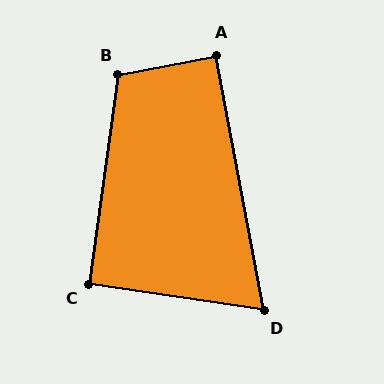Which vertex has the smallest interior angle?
D, at approximately 71 degrees.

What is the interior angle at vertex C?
Approximately 91 degrees (approximately right).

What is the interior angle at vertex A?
Approximately 89 degrees (approximately right).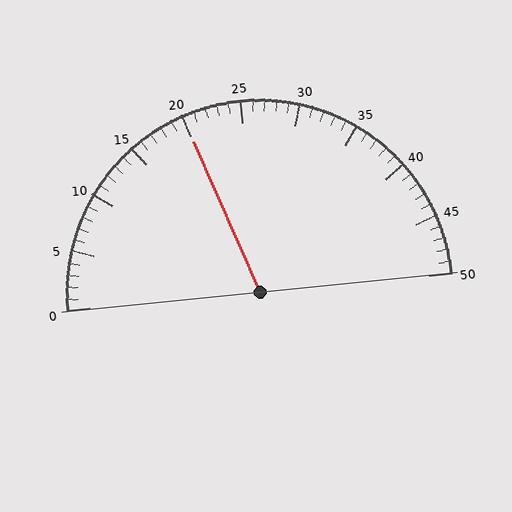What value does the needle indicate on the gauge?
The needle indicates approximately 20.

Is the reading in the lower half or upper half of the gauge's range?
The reading is in the lower half of the range (0 to 50).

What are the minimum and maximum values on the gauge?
The gauge ranges from 0 to 50.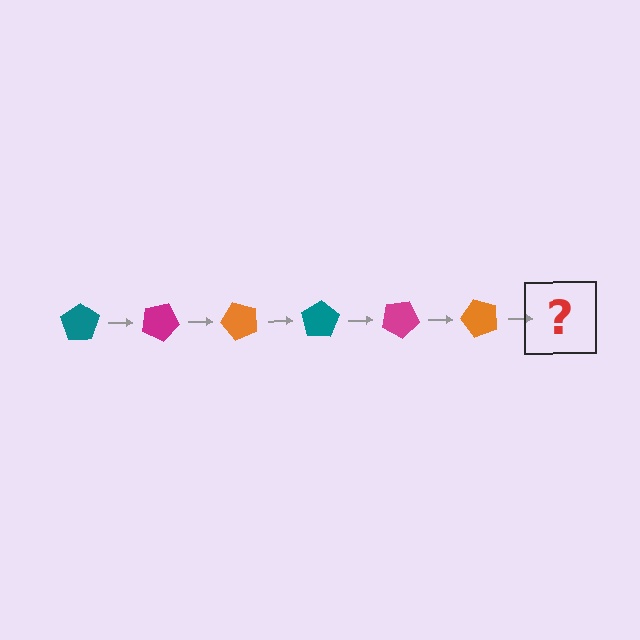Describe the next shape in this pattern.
It should be a teal pentagon, rotated 150 degrees from the start.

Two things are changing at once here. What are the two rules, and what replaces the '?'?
The two rules are that it rotates 25 degrees each step and the color cycles through teal, magenta, and orange. The '?' should be a teal pentagon, rotated 150 degrees from the start.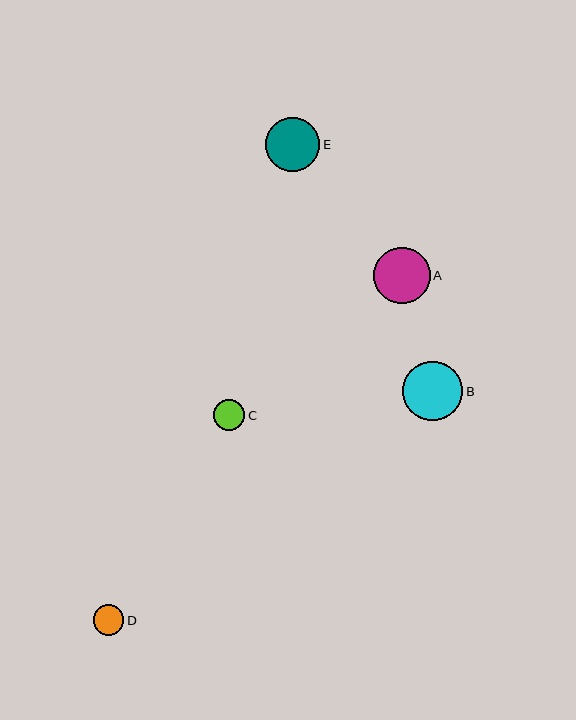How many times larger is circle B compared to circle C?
Circle B is approximately 1.9 times the size of circle C.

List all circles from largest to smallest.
From largest to smallest: B, A, E, C, D.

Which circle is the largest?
Circle B is the largest with a size of approximately 60 pixels.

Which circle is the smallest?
Circle D is the smallest with a size of approximately 31 pixels.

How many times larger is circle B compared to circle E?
Circle B is approximately 1.1 times the size of circle E.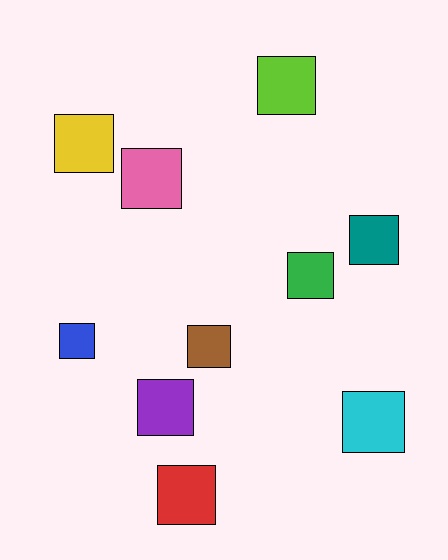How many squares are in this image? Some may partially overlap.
There are 10 squares.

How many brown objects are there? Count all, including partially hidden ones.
There is 1 brown object.